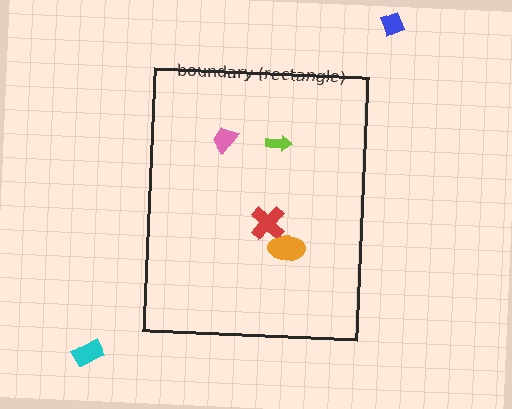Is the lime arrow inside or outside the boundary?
Inside.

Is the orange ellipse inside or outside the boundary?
Inside.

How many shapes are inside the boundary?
4 inside, 2 outside.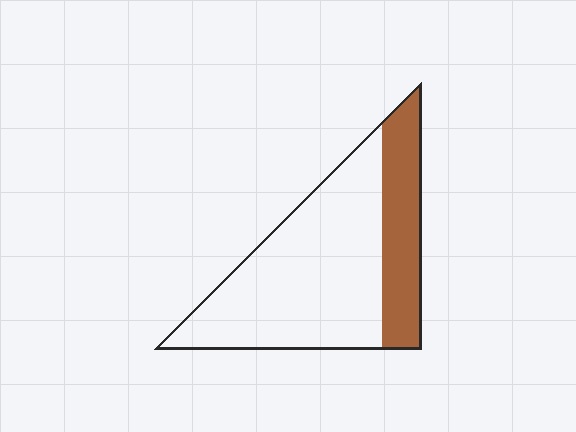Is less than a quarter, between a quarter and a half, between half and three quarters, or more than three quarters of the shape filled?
Between a quarter and a half.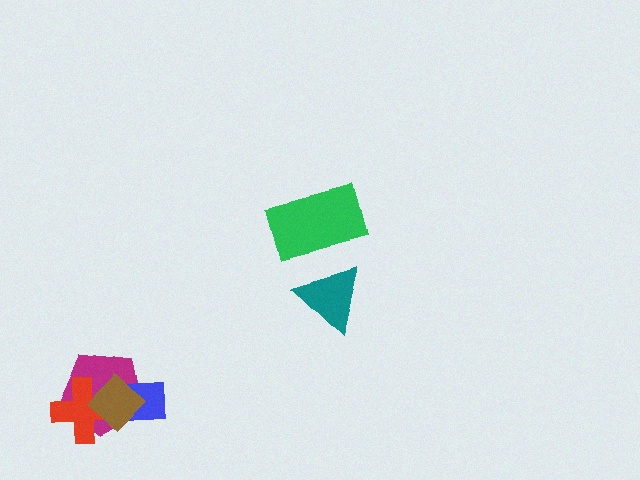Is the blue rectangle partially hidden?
Yes, it is partially covered by another shape.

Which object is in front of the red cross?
The brown diamond is in front of the red cross.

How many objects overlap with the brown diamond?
3 objects overlap with the brown diamond.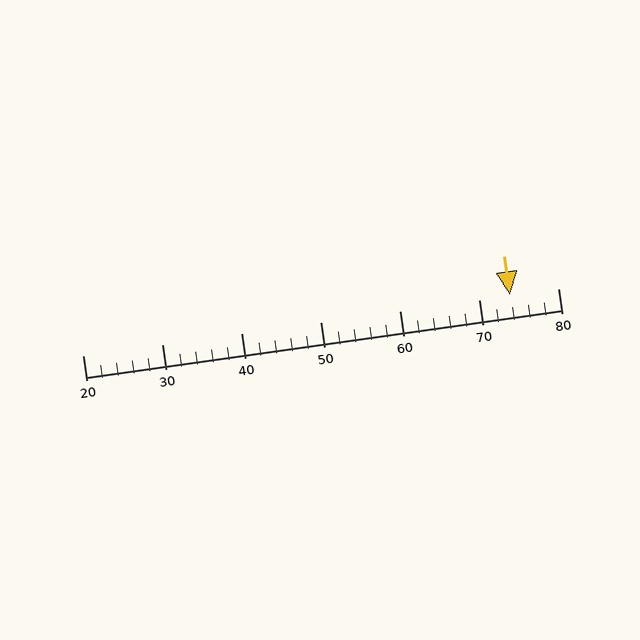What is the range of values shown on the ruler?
The ruler shows values from 20 to 80.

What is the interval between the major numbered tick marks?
The major tick marks are spaced 10 units apart.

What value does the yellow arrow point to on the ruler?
The yellow arrow points to approximately 74.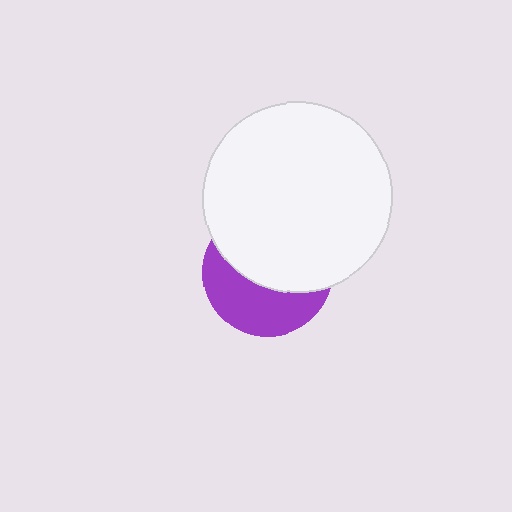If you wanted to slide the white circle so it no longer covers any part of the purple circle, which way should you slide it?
Slide it up — that is the most direct way to separate the two shapes.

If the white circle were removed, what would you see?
You would see the complete purple circle.